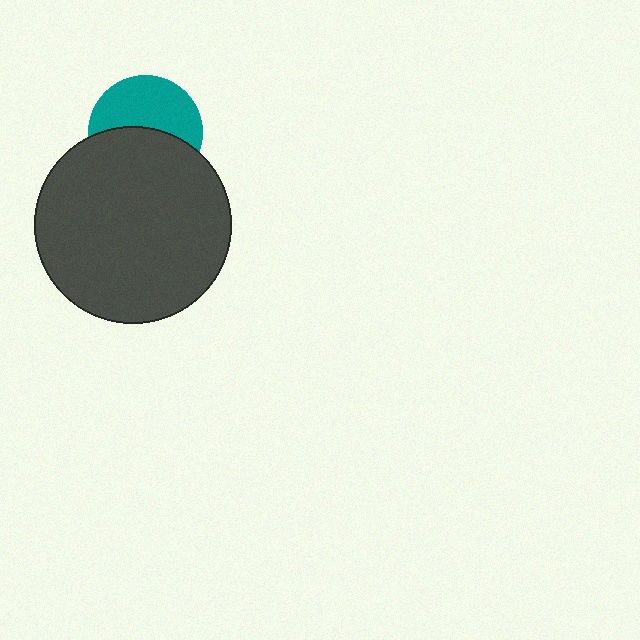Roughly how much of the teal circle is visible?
About half of it is visible (roughly 50%).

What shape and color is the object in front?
The object in front is a dark gray circle.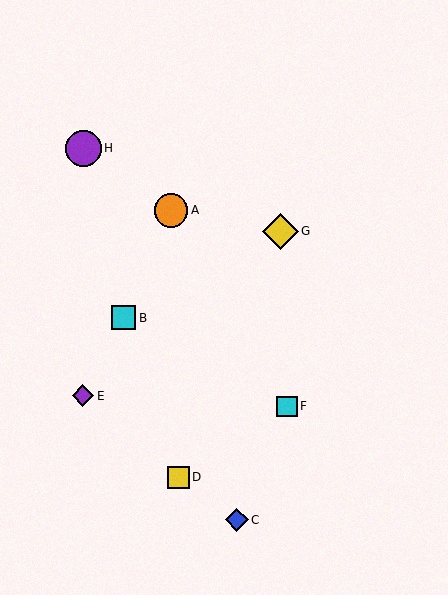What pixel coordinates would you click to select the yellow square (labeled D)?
Click at (179, 477) to select the yellow square D.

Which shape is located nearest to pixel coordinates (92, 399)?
The purple diamond (labeled E) at (83, 396) is nearest to that location.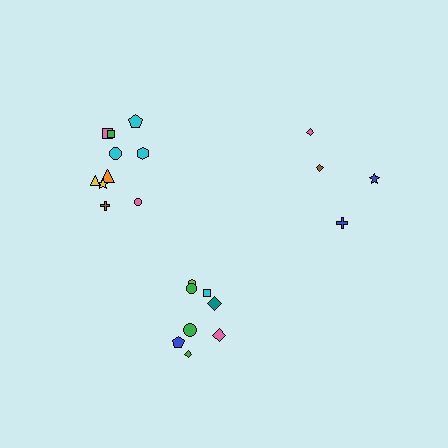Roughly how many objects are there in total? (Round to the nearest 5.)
Roughly 20 objects in total.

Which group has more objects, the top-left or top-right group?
The top-left group.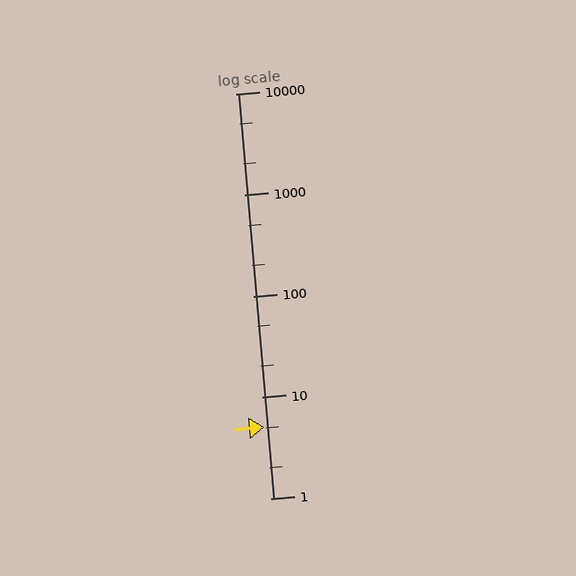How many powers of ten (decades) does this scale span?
The scale spans 4 decades, from 1 to 10000.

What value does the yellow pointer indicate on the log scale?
The pointer indicates approximately 5.1.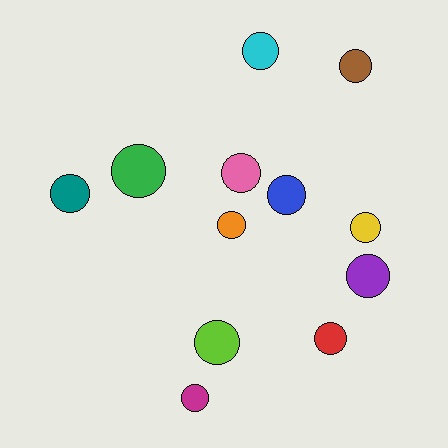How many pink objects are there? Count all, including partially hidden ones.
There is 1 pink object.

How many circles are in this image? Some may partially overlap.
There are 12 circles.